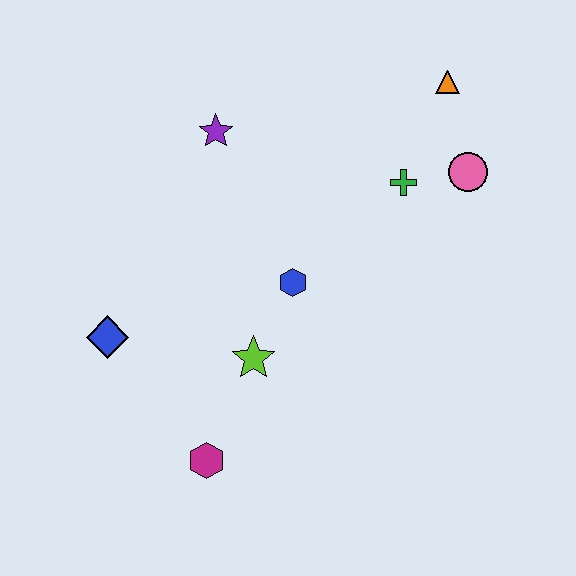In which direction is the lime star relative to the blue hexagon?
The lime star is below the blue hexagon.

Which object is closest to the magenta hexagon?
The lime star is closest to the magenta hexagon.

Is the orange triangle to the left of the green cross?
No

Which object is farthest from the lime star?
The orange triangle is farthest from the lime star.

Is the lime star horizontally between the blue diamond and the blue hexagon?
Yes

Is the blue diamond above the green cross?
No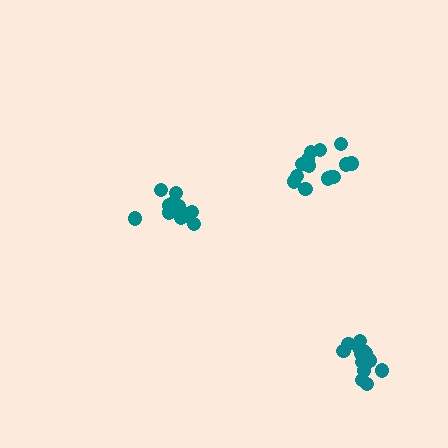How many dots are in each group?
Group 1: 14 dots, Group 2: 12 dots, Group 3: 14 dots (40 total).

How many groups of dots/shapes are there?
There are 3 groups.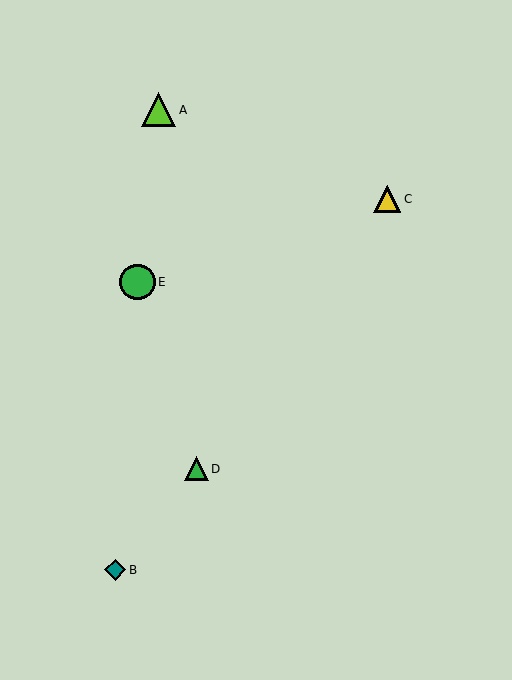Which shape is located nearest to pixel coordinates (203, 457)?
The green triangle (labeled D) at (196, 469) is nearest to that location.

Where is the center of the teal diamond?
The center of the teal diamond is at (115, 570).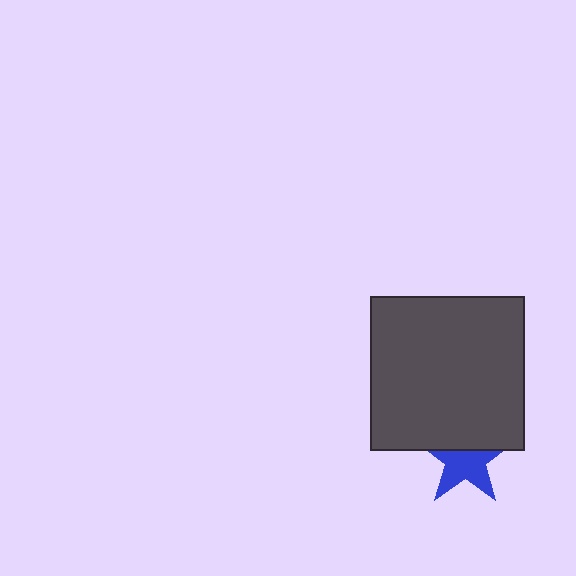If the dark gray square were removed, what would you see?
You would see the complete blue star.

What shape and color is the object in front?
The object in front is a dark gray square.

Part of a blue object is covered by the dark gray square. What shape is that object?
It is a star.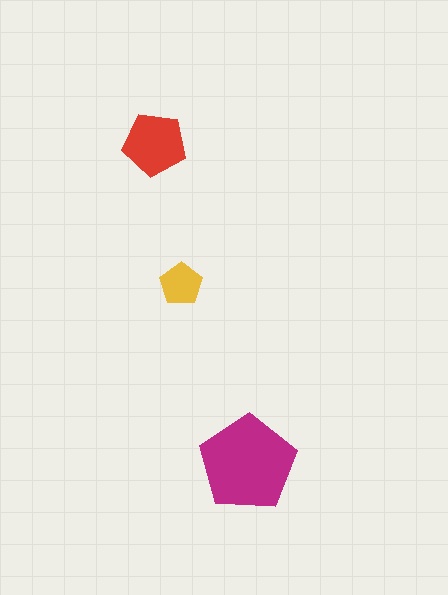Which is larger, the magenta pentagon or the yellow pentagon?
The magenta one.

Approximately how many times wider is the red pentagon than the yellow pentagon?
About 1.5 times wider.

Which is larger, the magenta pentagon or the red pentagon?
The magenta one.